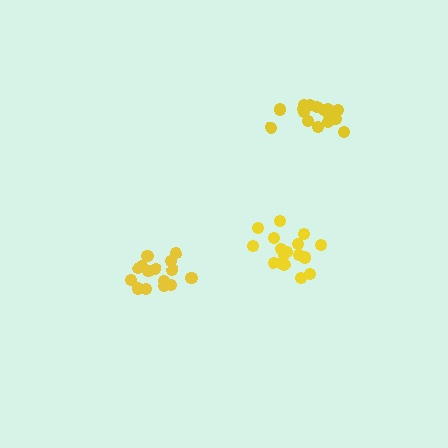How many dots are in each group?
Group 1: 17 dots, Group 2: 17 dots, Group 3: 15 dots (49 total).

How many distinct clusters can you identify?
There are 3 distinct clusters.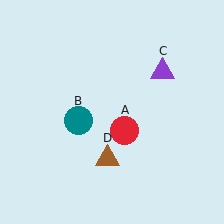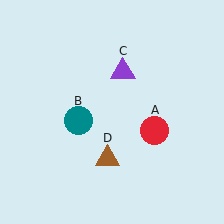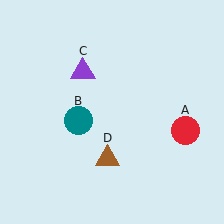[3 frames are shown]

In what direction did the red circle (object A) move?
The red circle (object A) moved right.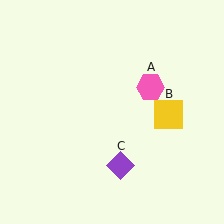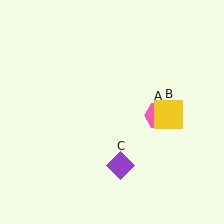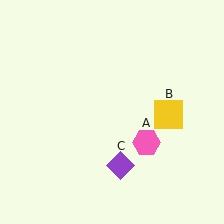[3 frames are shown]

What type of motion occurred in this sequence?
The pink hexagon (object A) rotated clockwise around the center of the scene.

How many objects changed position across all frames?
1 object changed position: pink hexagon (object A).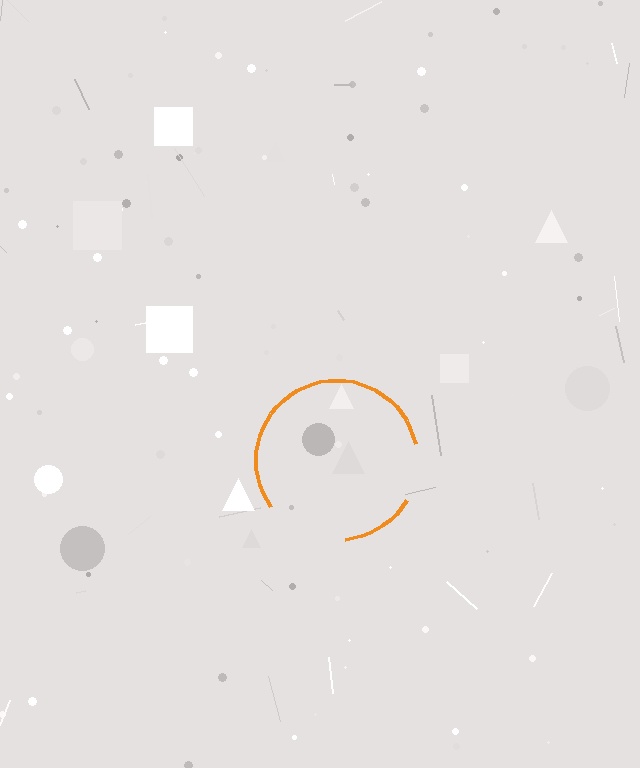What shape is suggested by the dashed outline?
The dashed outline suggests a circle.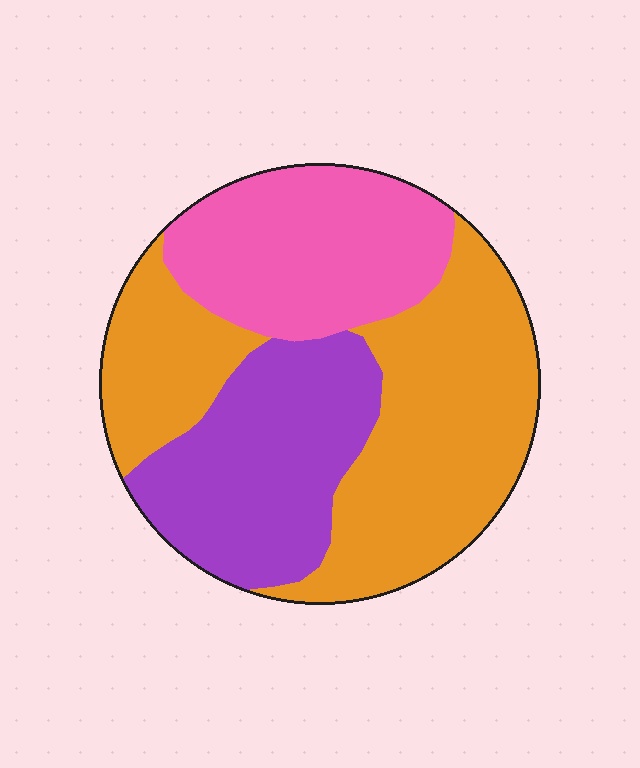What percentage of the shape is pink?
Pink takes up about one quarter (1/4) of the shape.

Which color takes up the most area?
Orange, at roughly 45%.